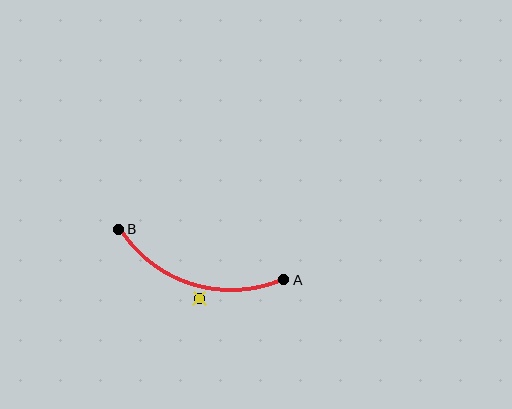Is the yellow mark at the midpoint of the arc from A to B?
No — the yellow mark does not lie on the arc at all. It sits slightly outside the curve.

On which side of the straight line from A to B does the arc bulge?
The arc bulges below the straight line connecting A and B.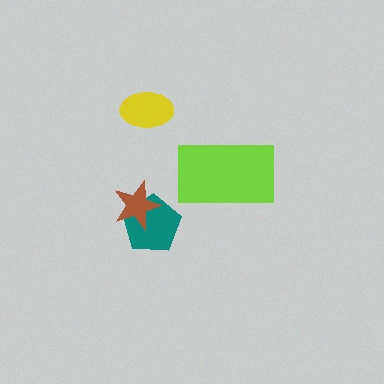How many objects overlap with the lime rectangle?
0 objects overlap with the lime rectangle.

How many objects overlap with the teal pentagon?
1 object overlaps with the teal pentagon.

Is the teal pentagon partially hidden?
Yes, it is partially covered by another shape.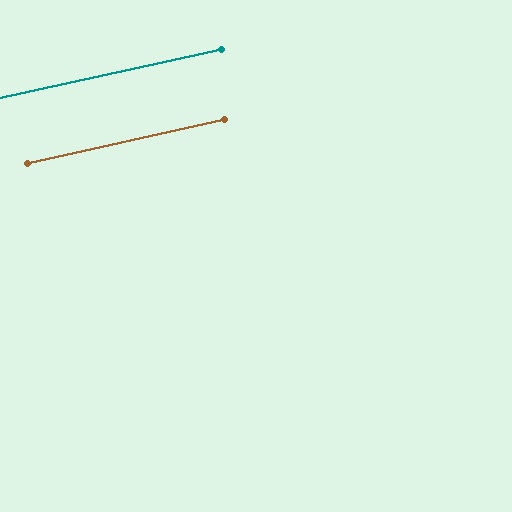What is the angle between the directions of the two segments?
Approximately 0 degrees.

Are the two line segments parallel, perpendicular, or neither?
Parallel — their directions differ by only 0.2°.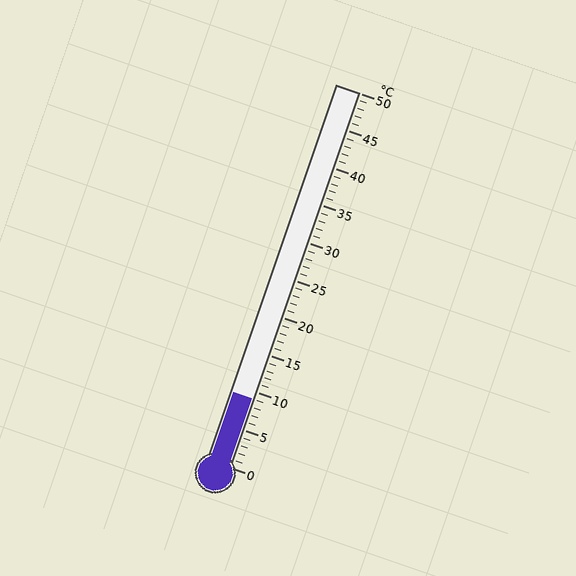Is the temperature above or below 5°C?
The temperature is above 5°C.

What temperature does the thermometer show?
The thermometer shows approximately 9°C.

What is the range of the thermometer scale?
The thermometer scale ranges from 0°C to 50°C.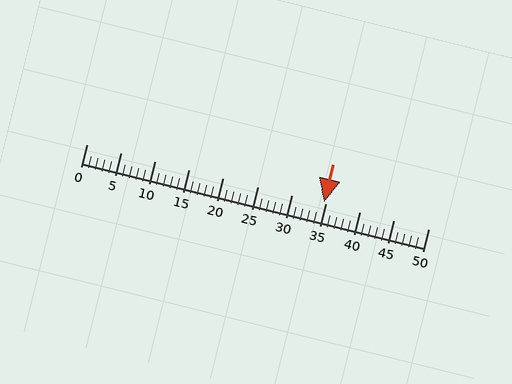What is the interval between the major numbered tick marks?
The major tick marks are spaced 5 units apart.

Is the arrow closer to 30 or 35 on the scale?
The arrow is closer to 35.